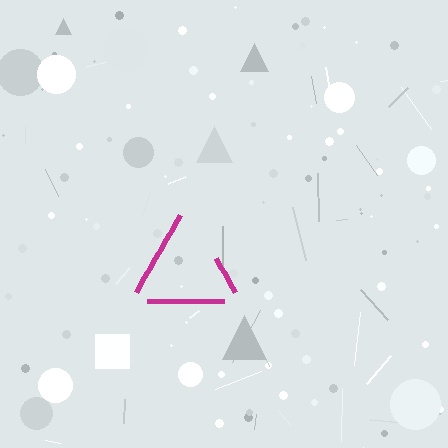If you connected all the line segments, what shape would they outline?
They would outline a triangle.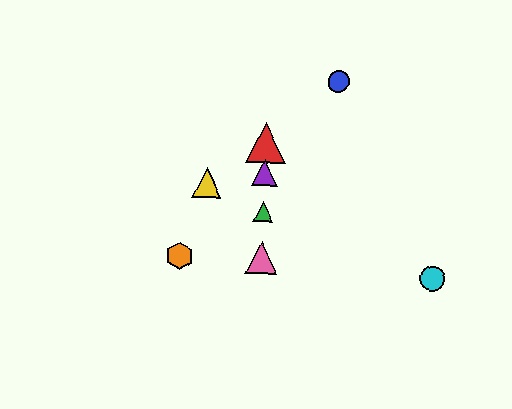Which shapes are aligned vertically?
The red triangle, the green triangle, the purple triangle, the pink triangle are aligned vertically.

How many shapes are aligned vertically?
4 shapes (the red triangle, the green triangle, the purple triangle, the pink triangle) are aligned vertically.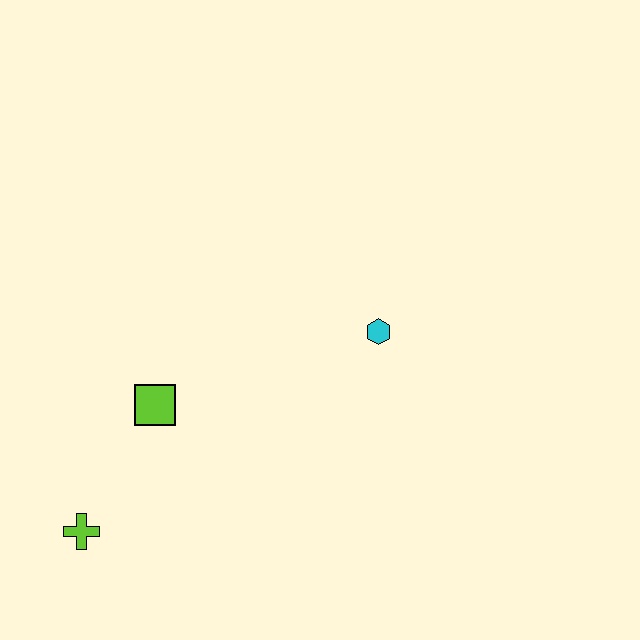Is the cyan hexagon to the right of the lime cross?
Yes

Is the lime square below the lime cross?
No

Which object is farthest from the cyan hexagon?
The lime cross is farthest from the cyan hexagon.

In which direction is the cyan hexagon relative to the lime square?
The cyan hexagon is to the right of the lime square.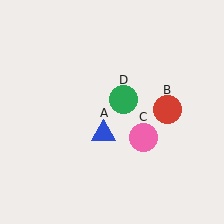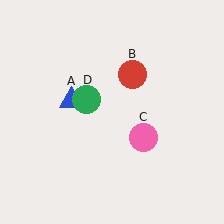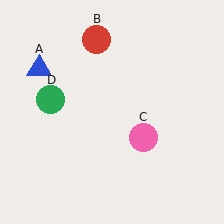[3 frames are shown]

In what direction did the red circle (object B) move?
The red circle (object B) moved up and to the left.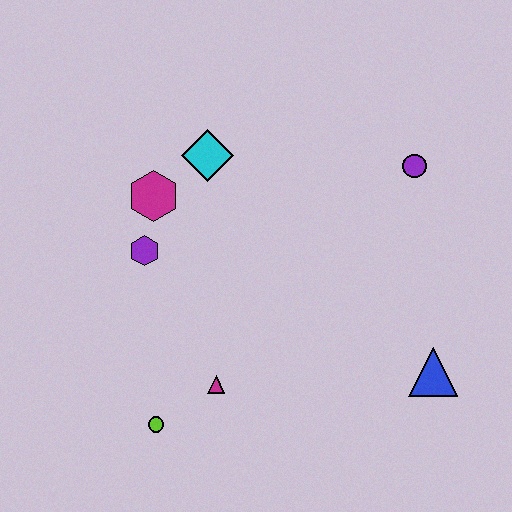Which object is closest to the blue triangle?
The purple circle is closest to the blue triangle.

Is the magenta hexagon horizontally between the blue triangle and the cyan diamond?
No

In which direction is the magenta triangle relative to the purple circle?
The magenta triangle is below the purple circle.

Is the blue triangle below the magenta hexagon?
Yes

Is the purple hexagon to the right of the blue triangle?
No